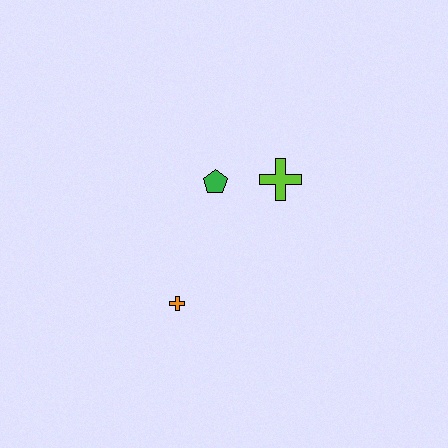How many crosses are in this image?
There are 2 crosses.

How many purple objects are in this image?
There are no purple objects.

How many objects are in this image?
There are 3 objects.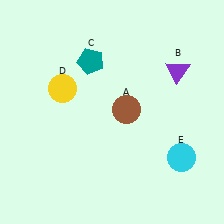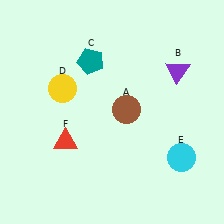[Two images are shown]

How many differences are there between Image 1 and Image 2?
There is 1 difference between the two images.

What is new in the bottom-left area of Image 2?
A red triangle (F) was added in the bottom-left area of Image 2.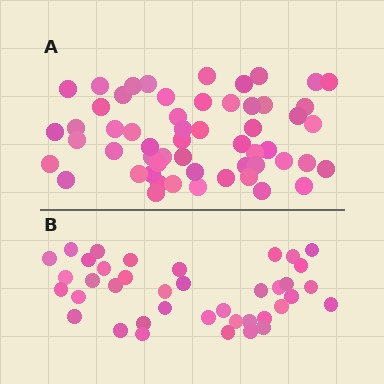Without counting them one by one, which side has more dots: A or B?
Region A (the top region) has more dots.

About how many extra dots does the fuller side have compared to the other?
Region A has approximately 15 more dots than region B.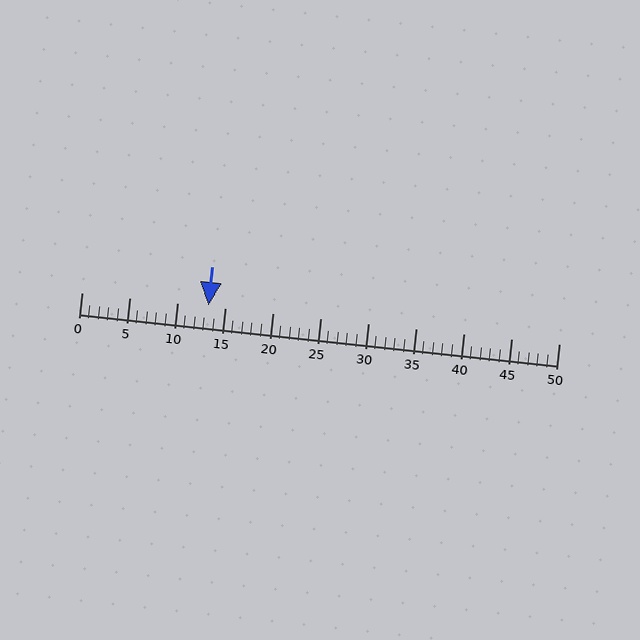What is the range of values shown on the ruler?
The ruler shows values from 0 to 50.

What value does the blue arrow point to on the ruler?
The blue arrow points to approximately 13.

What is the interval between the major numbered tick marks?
The major tick marks are spaced 5 units apart.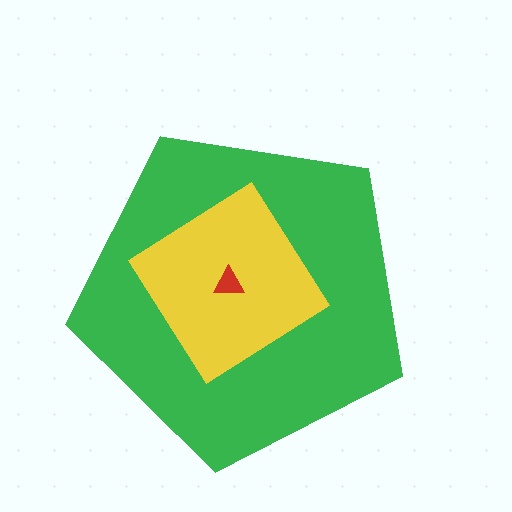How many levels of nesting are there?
3.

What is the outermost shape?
The green pentagon.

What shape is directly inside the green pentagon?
The yellow diamond.